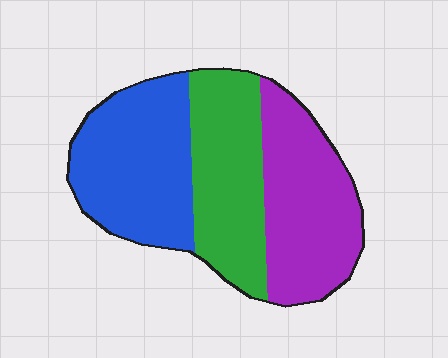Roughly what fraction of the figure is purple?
Purple takes up about one third (1/3) of the figure.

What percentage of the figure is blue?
Blue covers about 35% of the figure.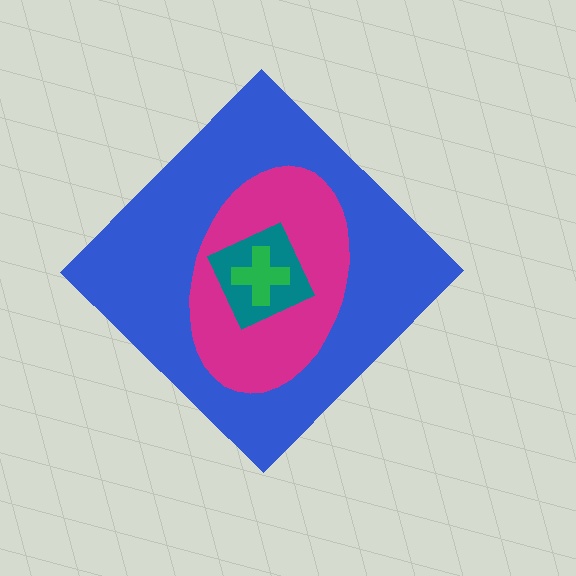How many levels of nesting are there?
4.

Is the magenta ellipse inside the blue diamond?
Yes.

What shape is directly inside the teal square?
The green cross.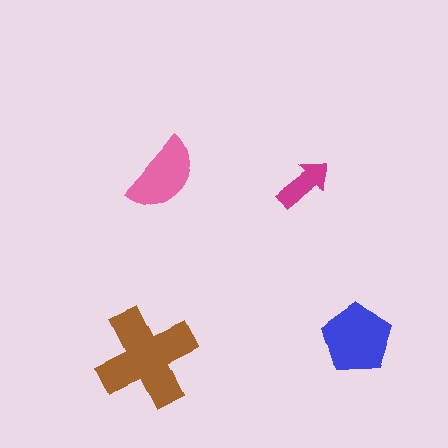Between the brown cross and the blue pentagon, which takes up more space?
The brown cross.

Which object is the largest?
The brown cross.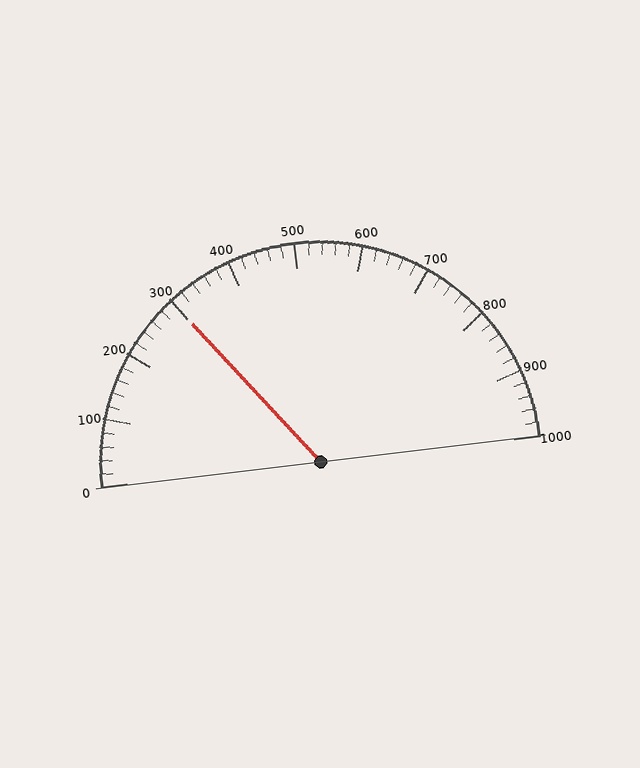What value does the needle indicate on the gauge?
The needle indicates approximately 300.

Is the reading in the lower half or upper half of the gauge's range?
The reading is in the lower half of the range (0 to 1000).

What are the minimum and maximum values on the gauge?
The gauge ranges from 0 to 1000.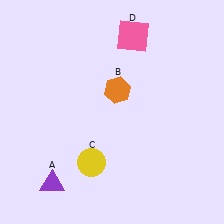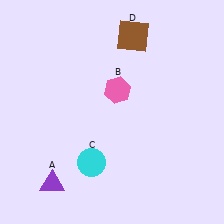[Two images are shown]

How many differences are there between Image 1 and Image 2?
There are 3 differences between the two images.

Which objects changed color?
B changed from orange to pink. C changed from yellow to cyan. D changed from pink to brown.